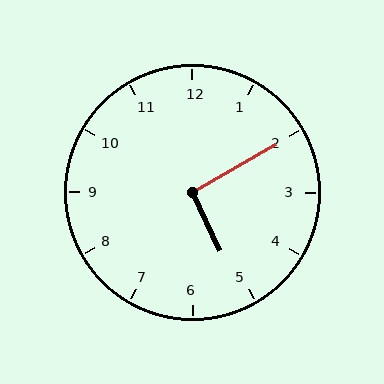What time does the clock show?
5:10.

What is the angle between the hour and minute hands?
Approximately 95 degrees.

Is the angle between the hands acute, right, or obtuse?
It is right.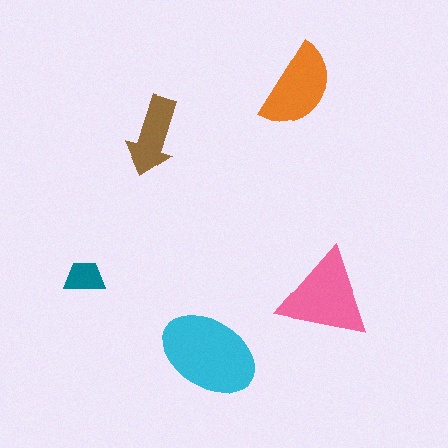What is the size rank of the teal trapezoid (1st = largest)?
5th.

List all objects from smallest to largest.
The teal trapezoid, the brown arrow, the orange semicircle, the pink triangle, the cyan ellipse.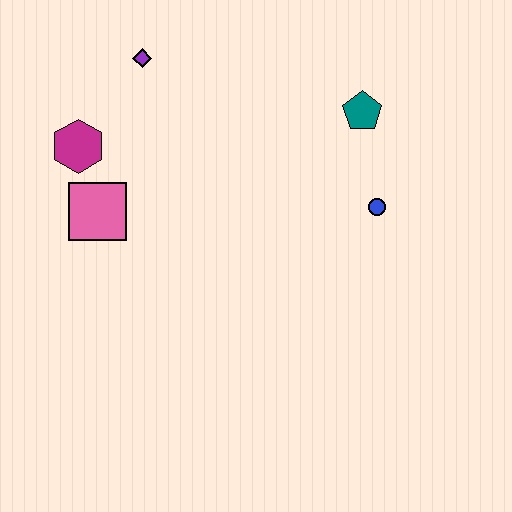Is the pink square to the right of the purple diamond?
No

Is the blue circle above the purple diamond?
No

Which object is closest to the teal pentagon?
The blue circle is closest to the teal pentagon.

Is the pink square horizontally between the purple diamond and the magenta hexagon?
Yes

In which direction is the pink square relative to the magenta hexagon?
The pink square is below the magenta hexagon.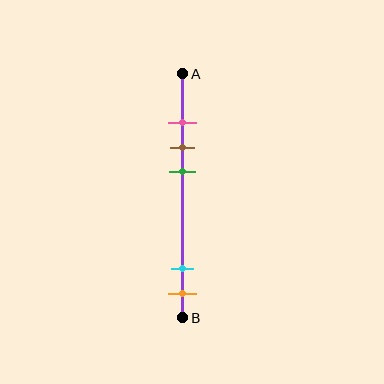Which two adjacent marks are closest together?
The pink and brown marks are the closest adjacent pair.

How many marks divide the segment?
There are 5 marks dividing the segment.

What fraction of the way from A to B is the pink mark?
The pink mark is approximately 20% (0.2) of the way from A to B.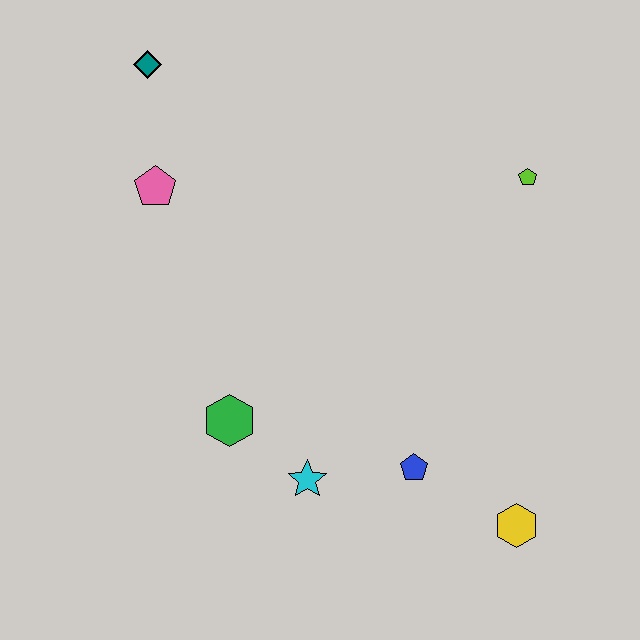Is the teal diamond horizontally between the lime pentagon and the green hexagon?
No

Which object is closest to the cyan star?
The green hexagon is closest to the cyan star.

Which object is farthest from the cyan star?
The teal diamond is farthest from the cyan star.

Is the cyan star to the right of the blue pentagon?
No